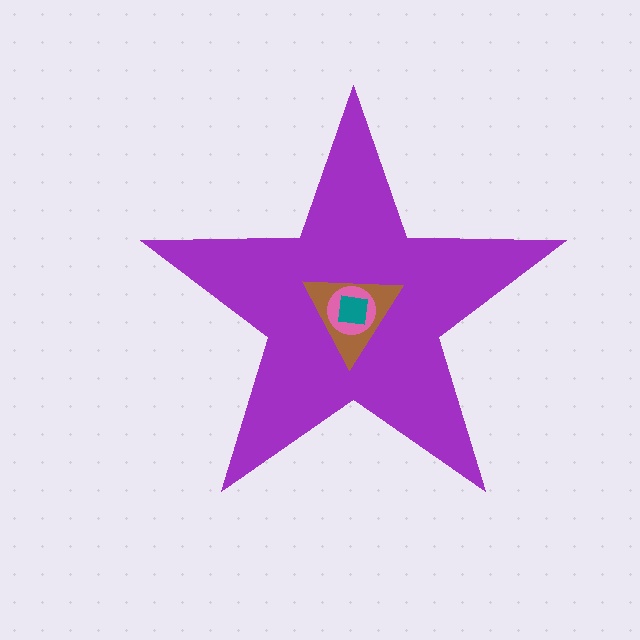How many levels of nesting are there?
4.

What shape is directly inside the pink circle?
The teal square.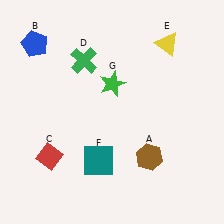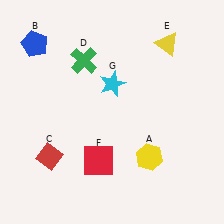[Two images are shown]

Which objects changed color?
A changed from brown to yellow. F changed from teal to red. G changed from green to cyan.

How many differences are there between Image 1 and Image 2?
There are 3 differences between the two images.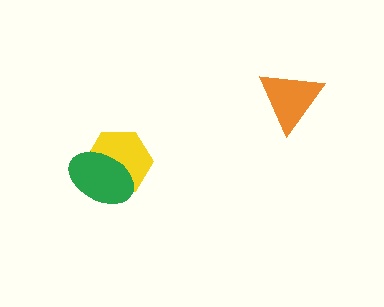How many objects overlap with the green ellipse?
1 object overlaps with the green ellipse.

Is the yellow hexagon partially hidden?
Yes, it is partially covered by another shape.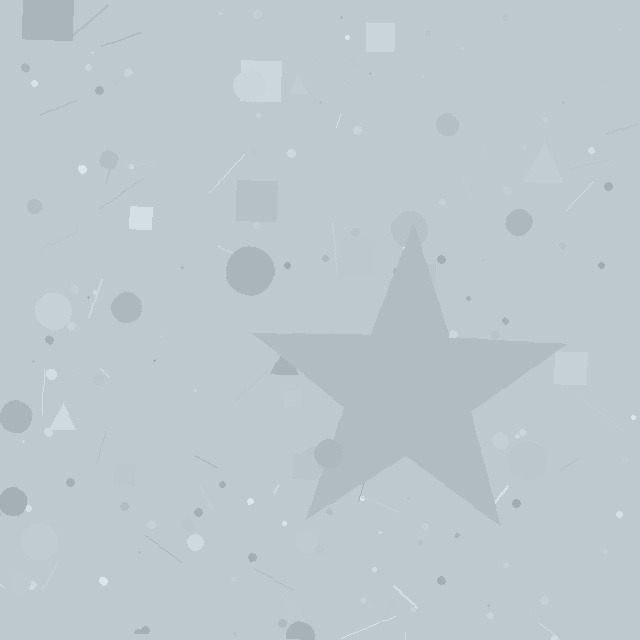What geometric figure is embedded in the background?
A star is embedded in the background.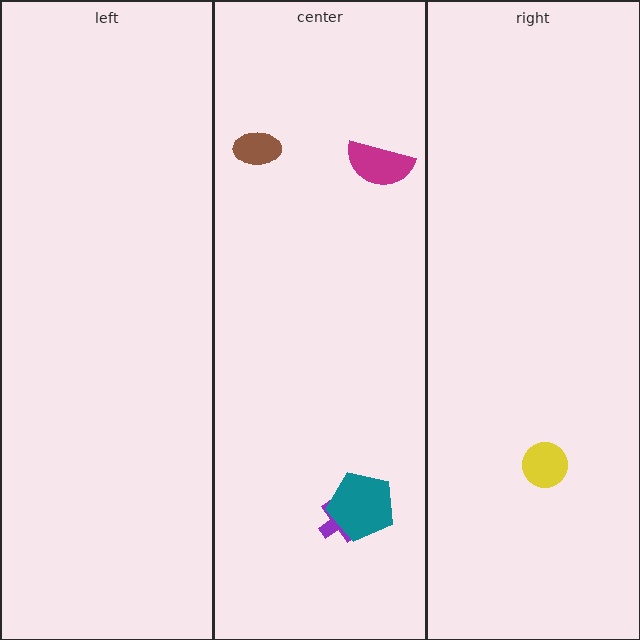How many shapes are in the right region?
1.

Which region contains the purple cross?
The center region.